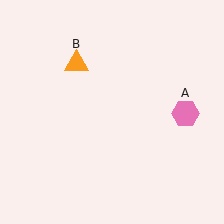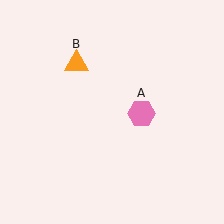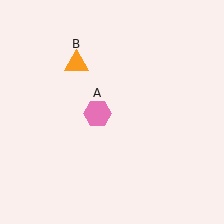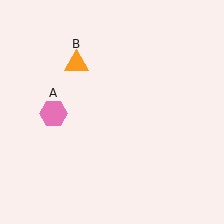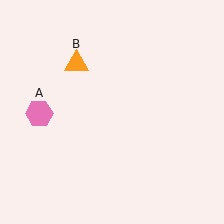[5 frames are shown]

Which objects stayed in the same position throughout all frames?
Orange triangle (object B) remained stationary.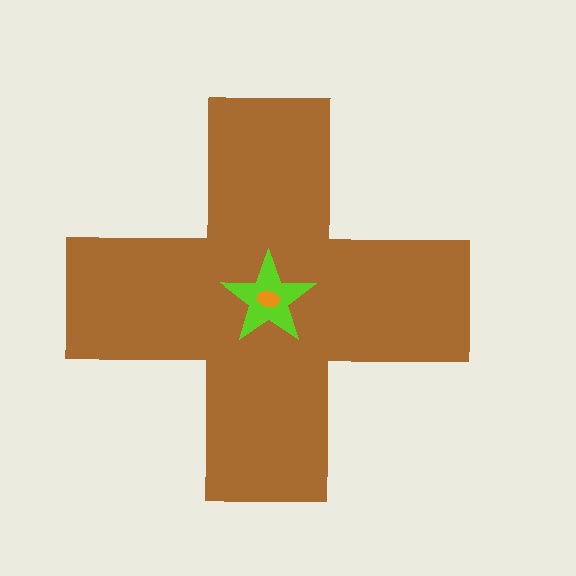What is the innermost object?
The orange ellipse.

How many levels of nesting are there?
3.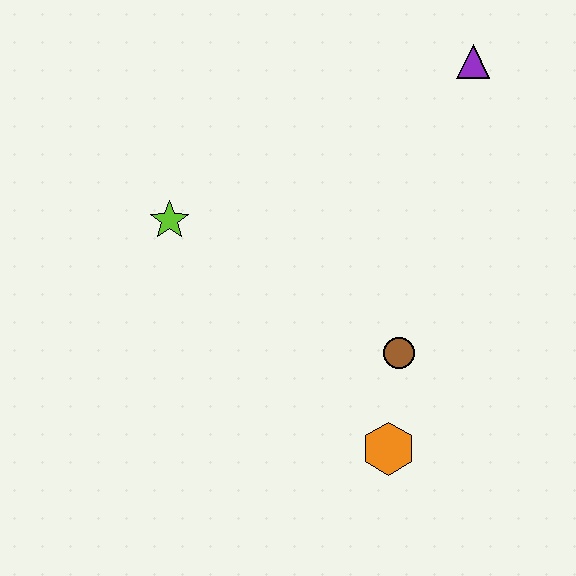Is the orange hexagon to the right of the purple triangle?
No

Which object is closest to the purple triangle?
The brown circle is closest to the purple triangle.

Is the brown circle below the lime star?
Yes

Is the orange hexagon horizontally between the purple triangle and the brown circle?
No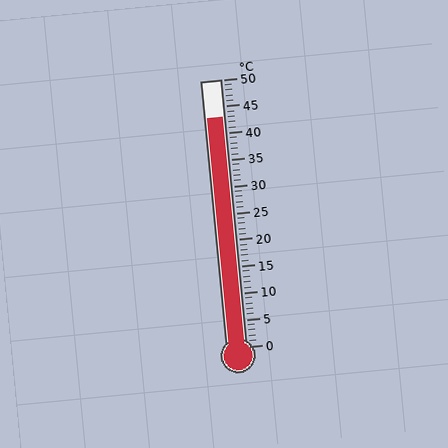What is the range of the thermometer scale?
The thermometer scale ranges from 0°C to 50°C.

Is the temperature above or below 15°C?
The temperature is above 15°C.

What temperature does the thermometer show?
The thermometer shows approximately 43°C.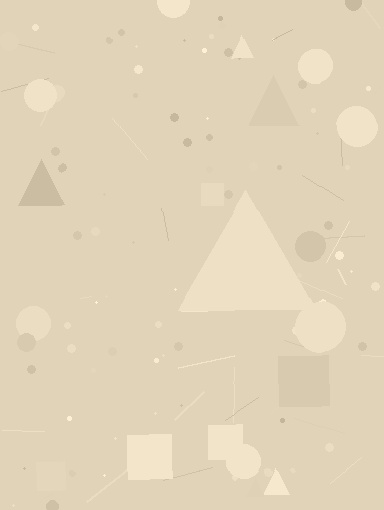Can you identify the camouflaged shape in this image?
The camouflaged shape is a triangle.